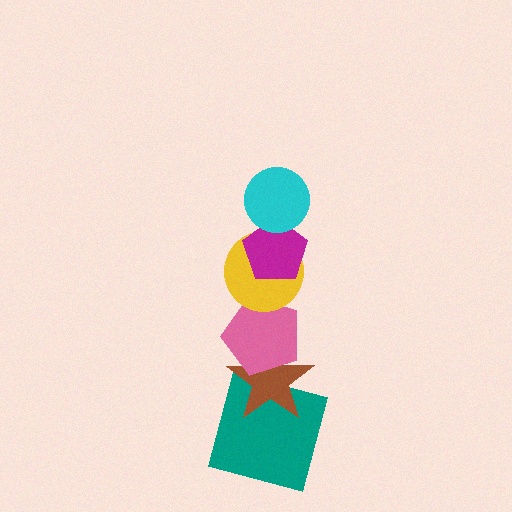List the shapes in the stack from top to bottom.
From top to bottom: the cyan circle, the magenta pentagon, the yellow circle, the pink pentagon, the brown star, the teal square.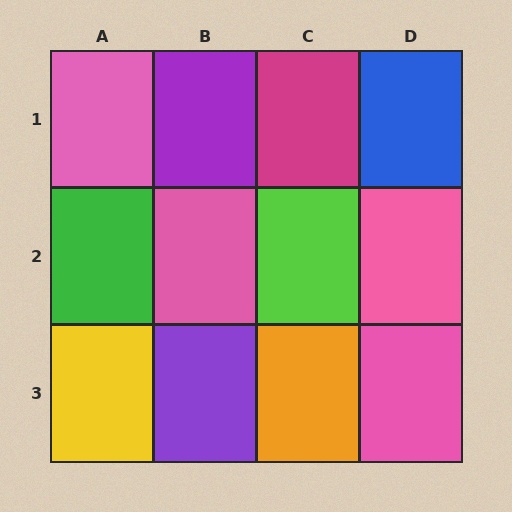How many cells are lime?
1 cell is lime.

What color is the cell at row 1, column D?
Blue.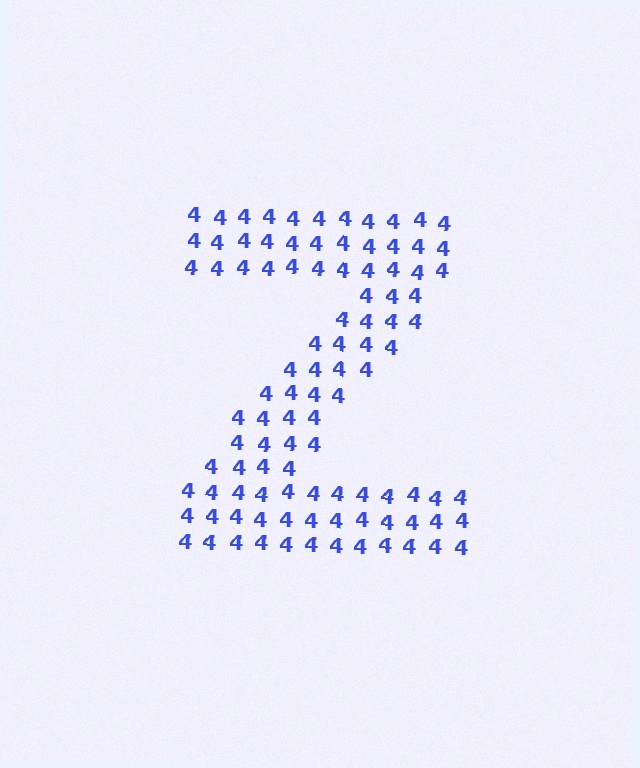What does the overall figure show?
The overall figure shows the letter Z.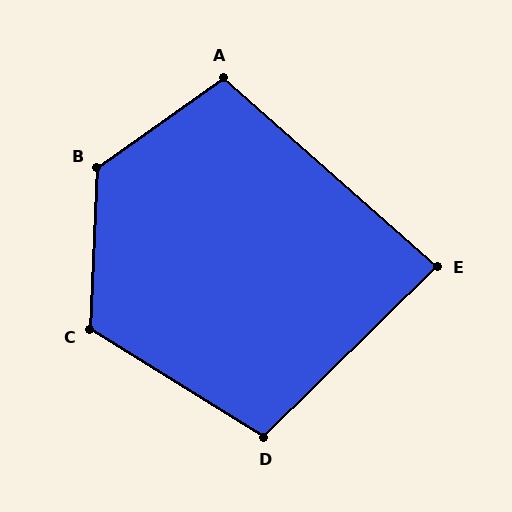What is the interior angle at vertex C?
Approximately 119 degrees (obtuse).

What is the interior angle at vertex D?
Approximately 104 degrees (obtuse).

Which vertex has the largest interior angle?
B, at approximately 128 degrees.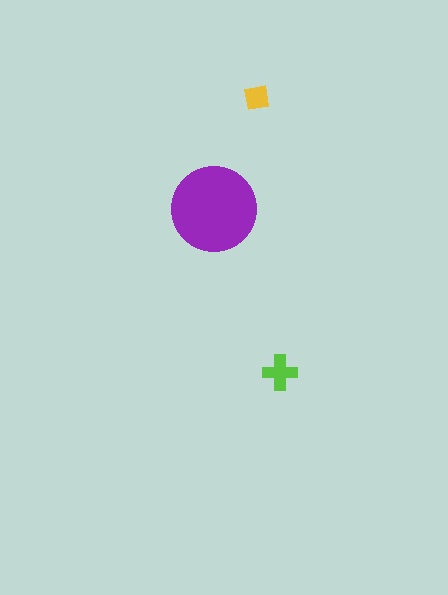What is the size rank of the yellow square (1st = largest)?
3rd.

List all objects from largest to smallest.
The purple circle, the lime cross, the yellow square.